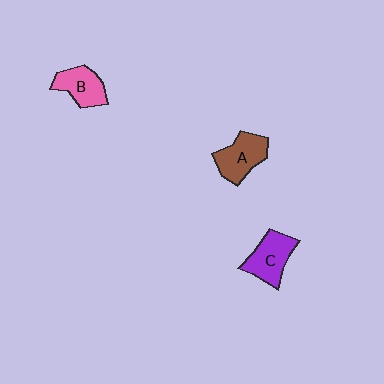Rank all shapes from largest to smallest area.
From largest to smallest: C (purple), A (brown), B (pink).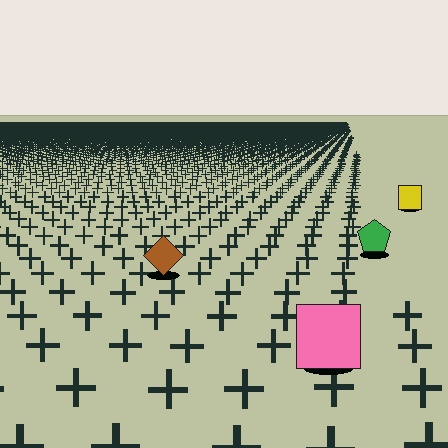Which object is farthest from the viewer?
The yellow square is farthest from the viewer. It appears smaller and the ground texture around it is denser.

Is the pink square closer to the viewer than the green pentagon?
Yes. The pink square is closer — you can tell from the texture gradient: the ground texture is coarser near it.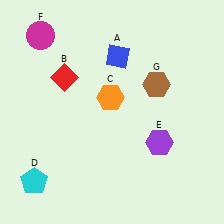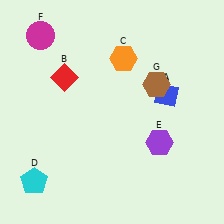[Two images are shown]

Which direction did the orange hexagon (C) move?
The orange hexagon (C) moved up.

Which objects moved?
The objects that moved are: the blue diamond (A), the orange hexagon (C).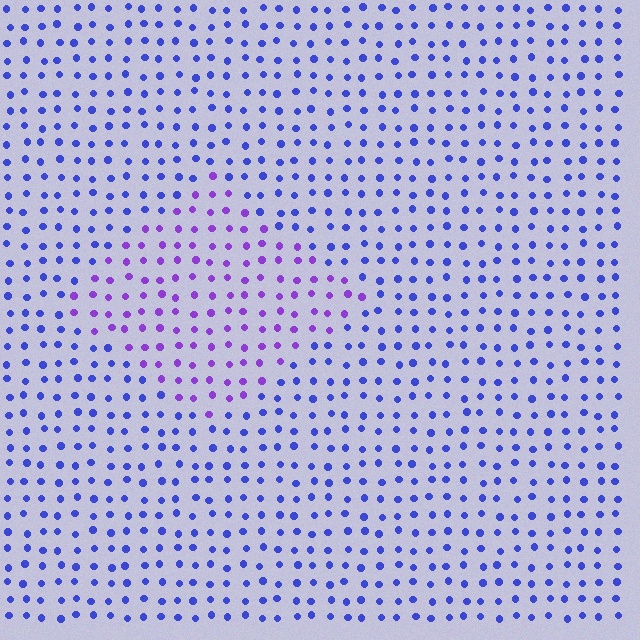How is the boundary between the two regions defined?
The boundary is defined purely by a slight shift in hue (about 38 degrees). Spacing, size, and orientation are identical on both sides.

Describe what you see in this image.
The image is filled with small blue elements in a uniform arrangement. A diamond-shaped region is visible where the elements are tinted to a slightly different hue, forming a subtle color boundary.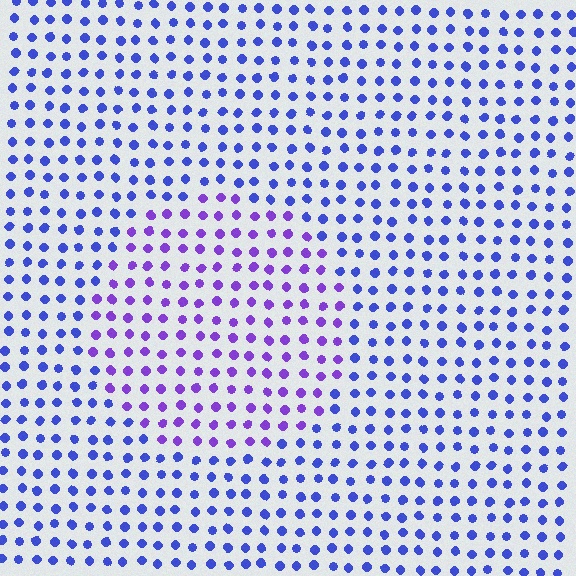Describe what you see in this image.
The image is filled with small blue elements in a uniform arrangement. A circle-shaped region is visible where the elements are tinted to a slightly different hue, forming a subtle color boundary.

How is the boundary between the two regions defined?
The boundary is defined purely by a slight shift in hue (about 36 degrees). Spacing, size, and orientation are identical on both sides.